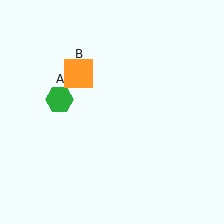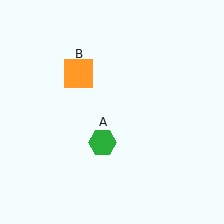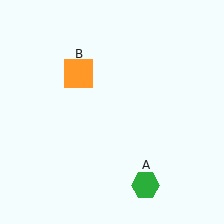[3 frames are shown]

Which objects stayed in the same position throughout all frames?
Orange square (object B) remained stationary.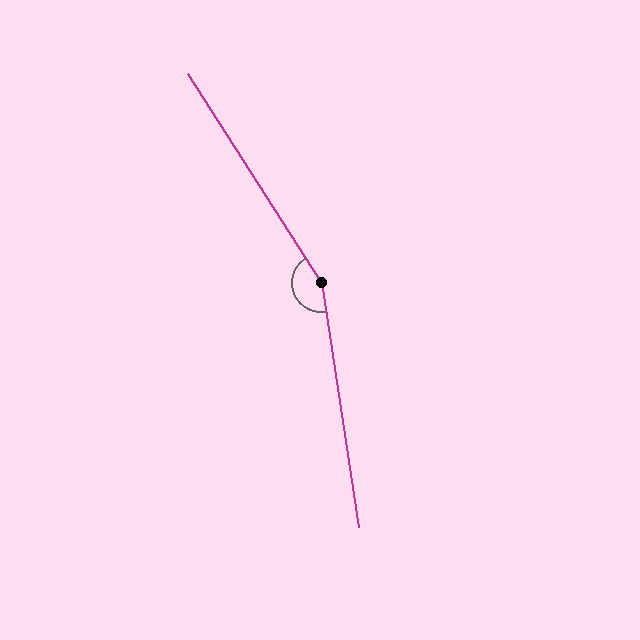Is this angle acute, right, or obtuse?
It is obtuse.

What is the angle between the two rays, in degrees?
Approximately 156 degrees.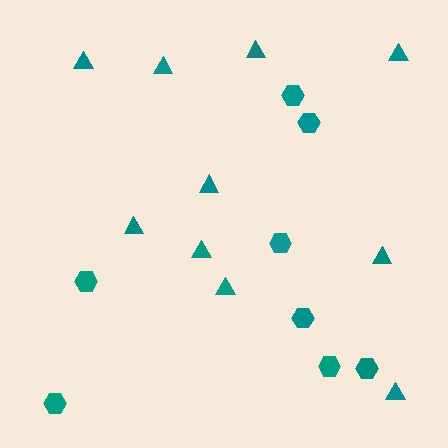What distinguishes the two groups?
There are 2 groups: one group of triangles (10) and one group of hexagons (8).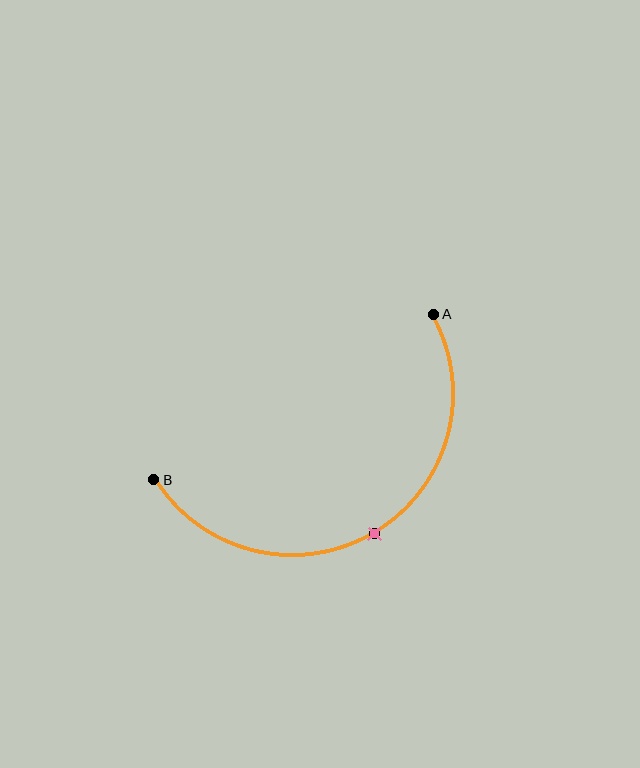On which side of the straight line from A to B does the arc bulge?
The arc bulges below the straight line connecting A and B.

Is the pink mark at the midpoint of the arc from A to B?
Yes. The pink mark lies on the arc at equal arc-length from both A and B — it is the arc midpoint.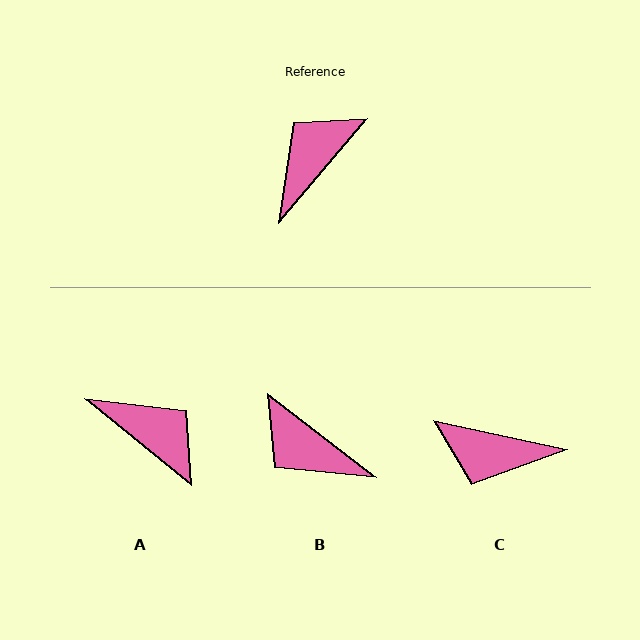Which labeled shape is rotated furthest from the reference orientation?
C, about 118 degrees away.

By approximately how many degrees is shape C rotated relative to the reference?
Approximately 118 degrees counter-clockwise.